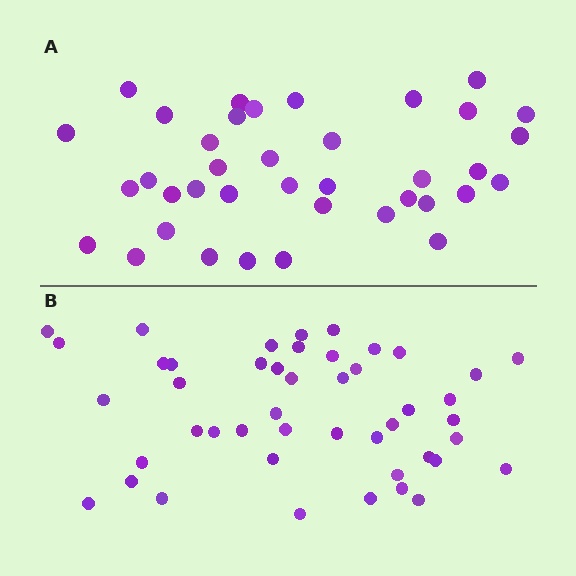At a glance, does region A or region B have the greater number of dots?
Region B (the bottom region) has more dots.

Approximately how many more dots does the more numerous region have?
Region B has roughly 8 or so more dots than region A.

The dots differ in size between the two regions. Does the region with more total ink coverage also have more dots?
No. Region A has more total ink coverage because its dots are larger, but region B actually contains more individual dots. Total area can be misleading — the number of items is what matters here.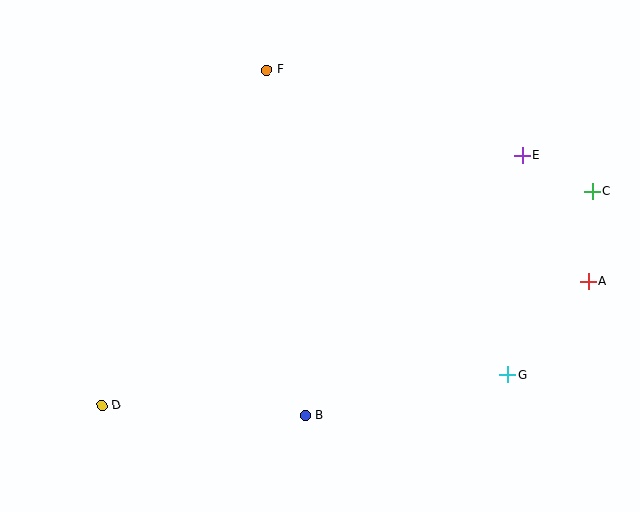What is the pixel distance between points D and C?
The distance between D and C is 535 pixels.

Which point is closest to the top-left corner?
Point F is closest to the top-left corner.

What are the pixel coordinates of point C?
Point C is at (592, 192).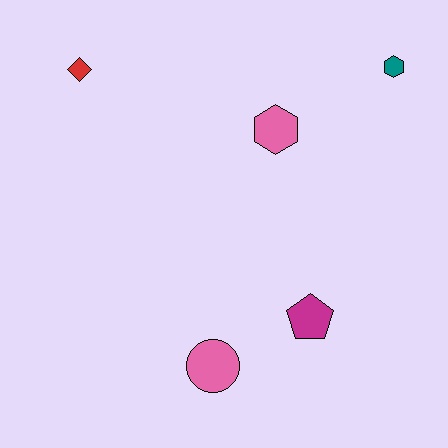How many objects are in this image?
There are 5 objects.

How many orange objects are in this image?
There are no orange objects.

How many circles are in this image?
There is 1 circle.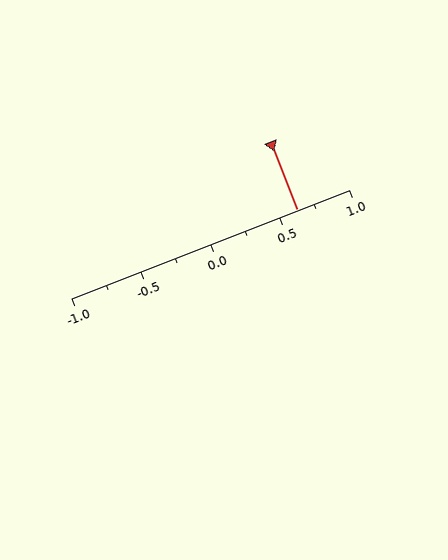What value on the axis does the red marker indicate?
The marker indicates approximately 0.62.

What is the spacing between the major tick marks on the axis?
The major ticks are spaced 0.5 apart.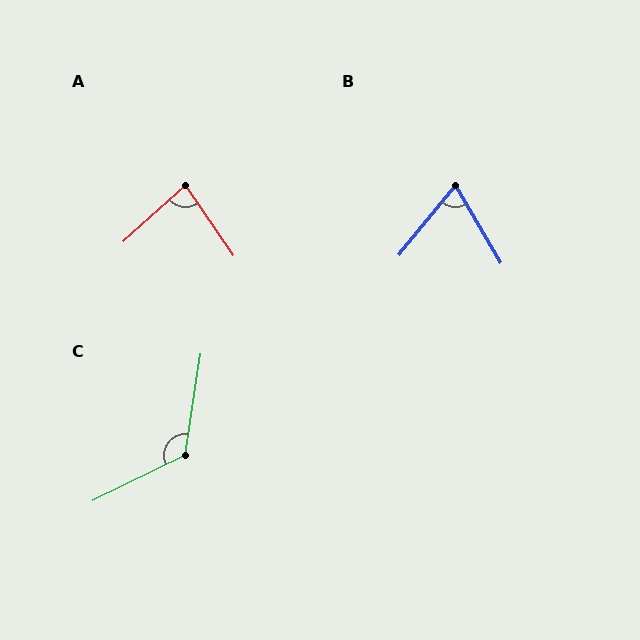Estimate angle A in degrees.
Approximately 82 degrees.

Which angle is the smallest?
B, at approximately 70 degrees.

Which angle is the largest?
C, at approximately 125 degrees.